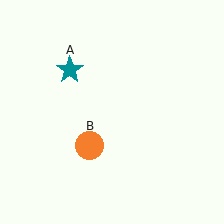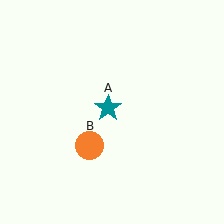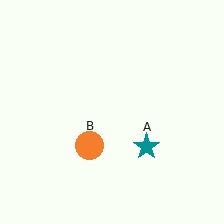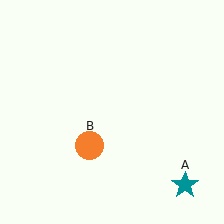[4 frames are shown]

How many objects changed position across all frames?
1 object changed position: teal star (object A).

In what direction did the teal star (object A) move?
The teal star (object A) moved down and to the right.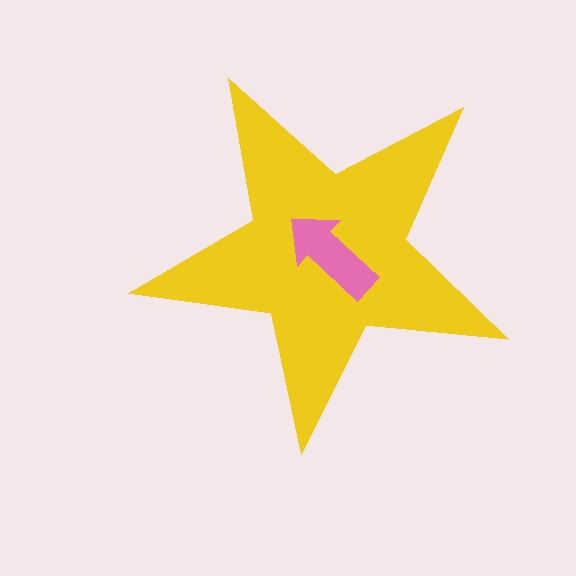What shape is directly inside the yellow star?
The pink arrow.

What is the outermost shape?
The yellow star.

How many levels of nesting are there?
2.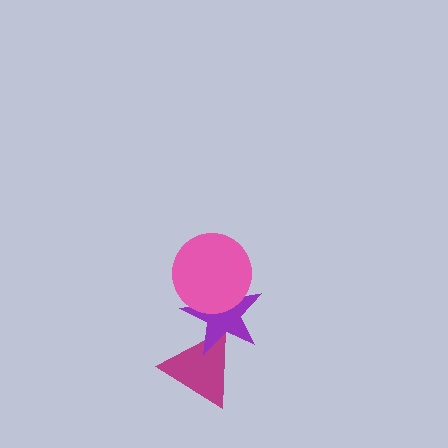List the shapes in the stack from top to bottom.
From top to bottom: the pink circle, the purple star, the magenta triangle.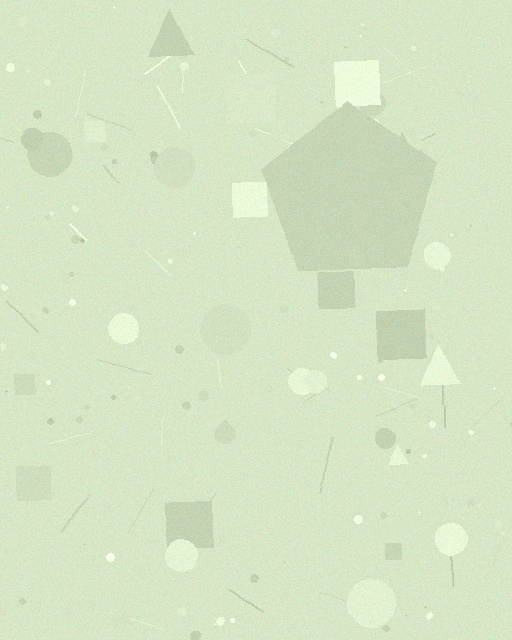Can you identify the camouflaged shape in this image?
The camouflaged shape is a pentagon.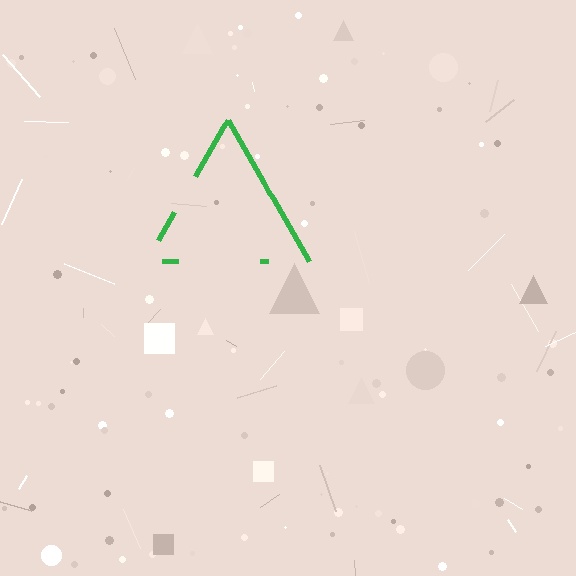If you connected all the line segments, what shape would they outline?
They would outline a triangle.